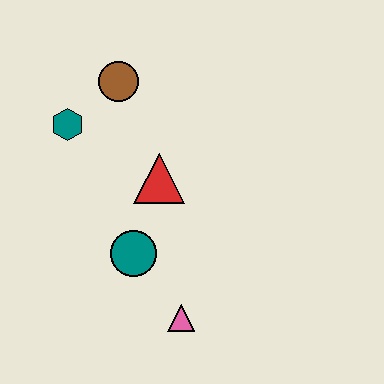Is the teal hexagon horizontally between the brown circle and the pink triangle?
No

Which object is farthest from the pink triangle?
The brown circle is farthest from the pink triangle.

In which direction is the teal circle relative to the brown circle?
The teal circle is below the brown circle.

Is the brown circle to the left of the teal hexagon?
No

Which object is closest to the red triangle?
The teal circle is closest to the red triangle.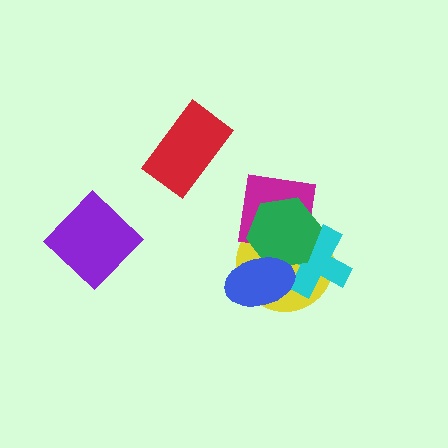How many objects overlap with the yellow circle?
4 objects overlap with the yellow circle.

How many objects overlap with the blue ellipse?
4 objects overlap with the blue ellipse.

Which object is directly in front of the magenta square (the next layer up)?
The cyan cross is directly in front of the magenta square.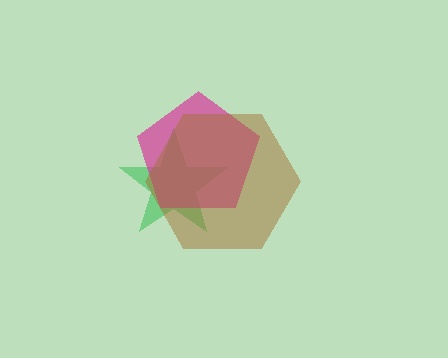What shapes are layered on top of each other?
The layered shapes are: a green star, a magenta pentagon, a brown hexagon.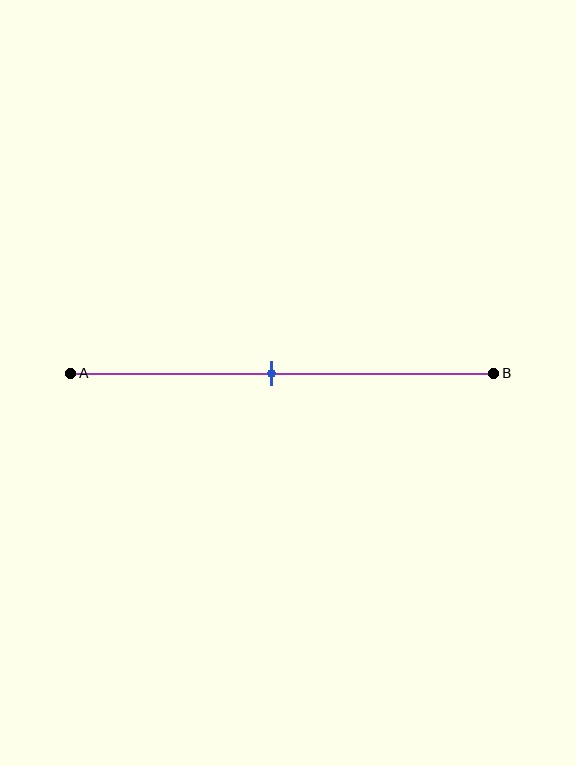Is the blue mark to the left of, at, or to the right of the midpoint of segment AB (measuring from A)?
The blue mark is approximately at the midpoint of segment AB.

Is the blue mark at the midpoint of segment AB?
Yes, the mark is approximately at the midpoint.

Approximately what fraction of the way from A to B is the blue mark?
The blue mark is approximately 50% of the way from A to B.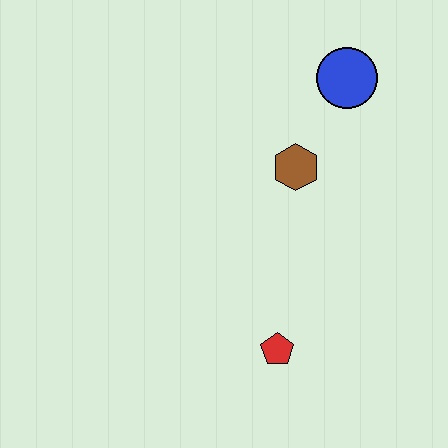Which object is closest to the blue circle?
The brown hexagon is closest to the blue circle.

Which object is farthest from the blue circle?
The red pentagon is farthest from the blue circle.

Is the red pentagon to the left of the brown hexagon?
Yes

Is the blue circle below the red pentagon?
No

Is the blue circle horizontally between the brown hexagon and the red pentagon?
No